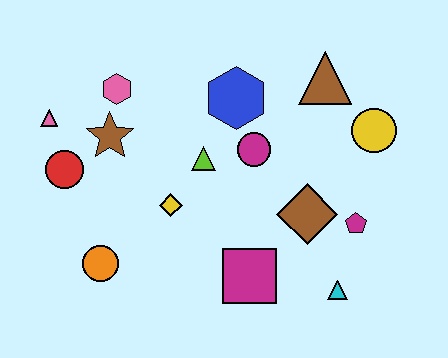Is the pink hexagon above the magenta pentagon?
Yes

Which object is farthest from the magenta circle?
The pink triangle is farthest from the magenta circle.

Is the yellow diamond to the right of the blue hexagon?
No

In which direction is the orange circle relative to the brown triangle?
The orange circle is to the left of the brown triangle.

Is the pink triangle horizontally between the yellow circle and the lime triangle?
No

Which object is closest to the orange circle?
The yellow diamond is closest to the orange circle.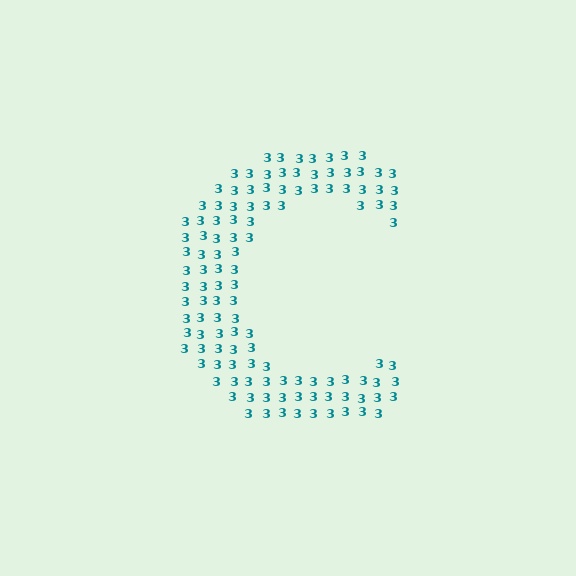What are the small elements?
The small elements are digit 3's.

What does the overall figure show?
The overall figure shows the letter C.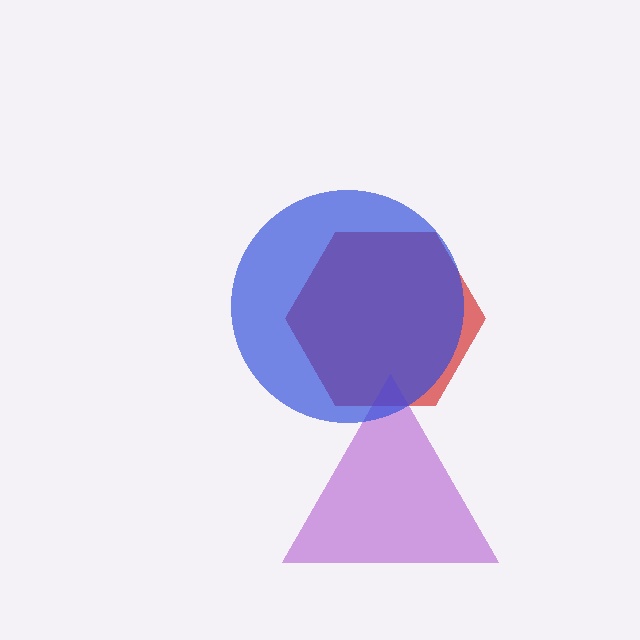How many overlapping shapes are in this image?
There are 3 overlapping shapes in the image.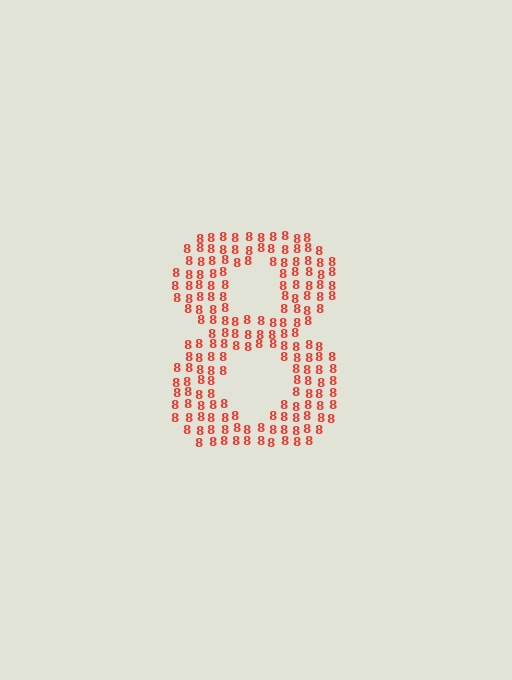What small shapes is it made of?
It is made of small digit 8's.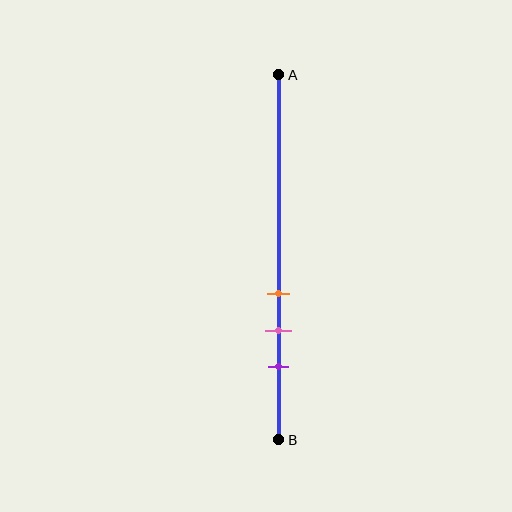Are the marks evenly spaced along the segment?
Yes, the marks are approximately evenly spaced.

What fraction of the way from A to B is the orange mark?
The orange mark is approximately 60% (0.6) of the way from A to B.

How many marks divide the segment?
There are 3 marks dividing the segment.